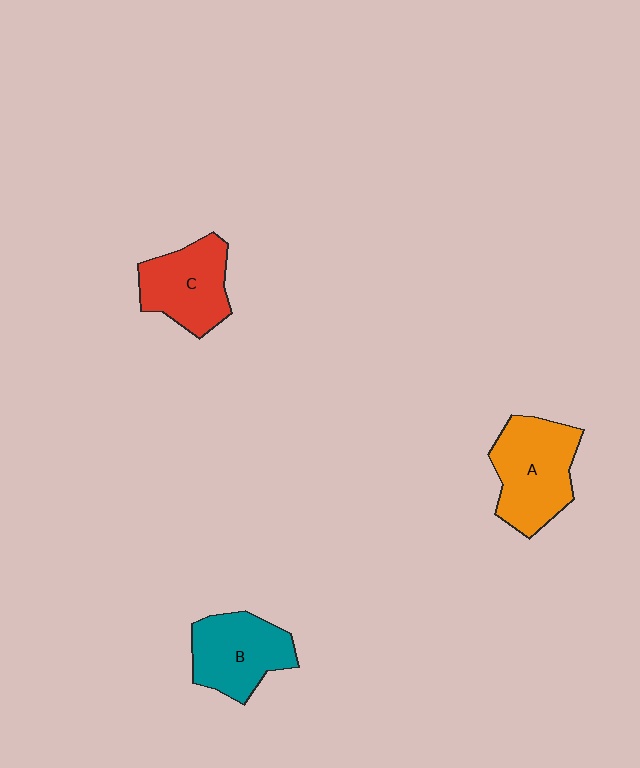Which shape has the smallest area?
Shape C (red).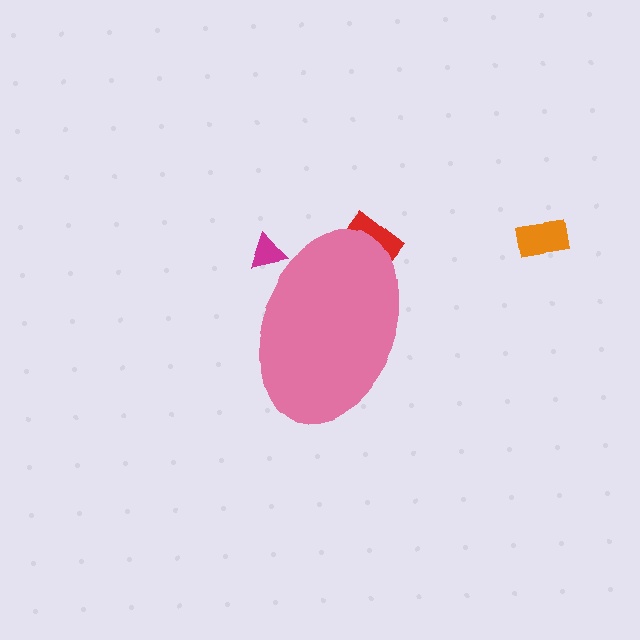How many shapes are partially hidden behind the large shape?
2 shapes are partially hidden.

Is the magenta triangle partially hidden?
Yes, the magenta triangle is partially hidden behind the pink ellipse.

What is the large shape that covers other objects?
A pink ellipse.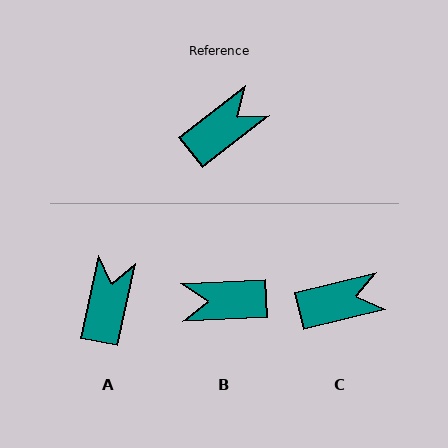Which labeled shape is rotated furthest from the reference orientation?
B, about 145 degrees away.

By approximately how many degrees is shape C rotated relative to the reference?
Approximately 24 degrees clockwise.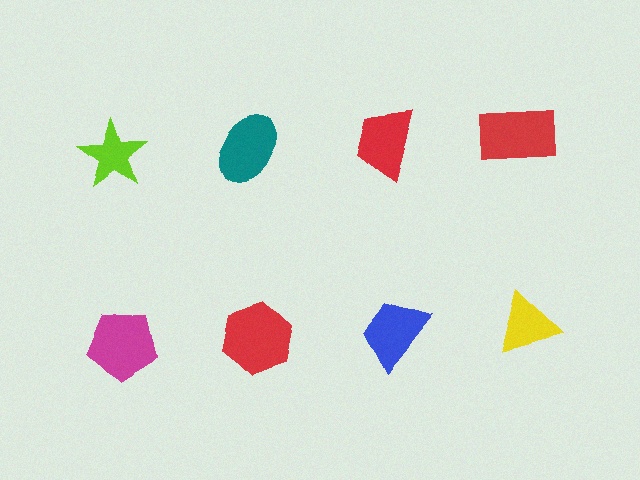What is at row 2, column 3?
A blue trapezoid.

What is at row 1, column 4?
A red rectangle.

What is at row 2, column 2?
A red hexagon.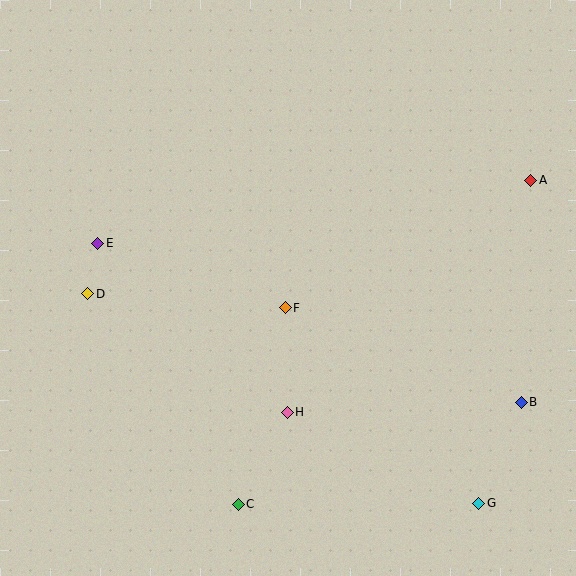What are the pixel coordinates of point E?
Point E is at (97, 243).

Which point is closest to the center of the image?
Point F at (285, 308) is closest to the center.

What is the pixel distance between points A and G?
The distance between A and G is 327 pixels.